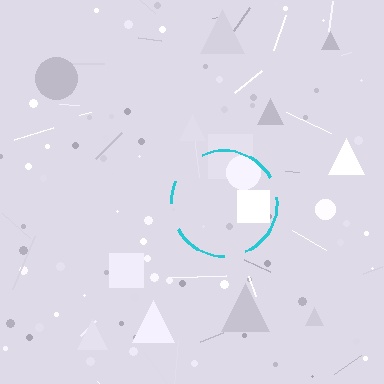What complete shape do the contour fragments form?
The contour fragments form a circle.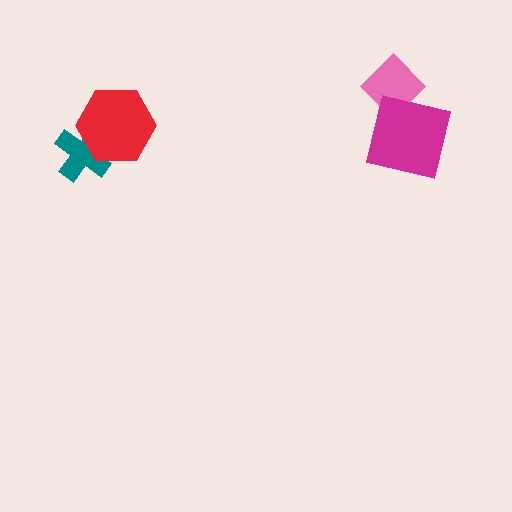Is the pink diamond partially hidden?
Yes, it is partially covered by another shape.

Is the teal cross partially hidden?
Yes, it is partially covered by another shape.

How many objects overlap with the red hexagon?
1 object overlaps with the red hexagon.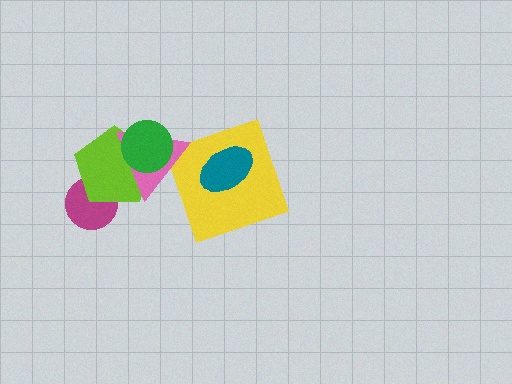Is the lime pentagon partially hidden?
Yes, it is partially covered by another shape.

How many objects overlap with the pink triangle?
3 objects overlap with the pink triangle.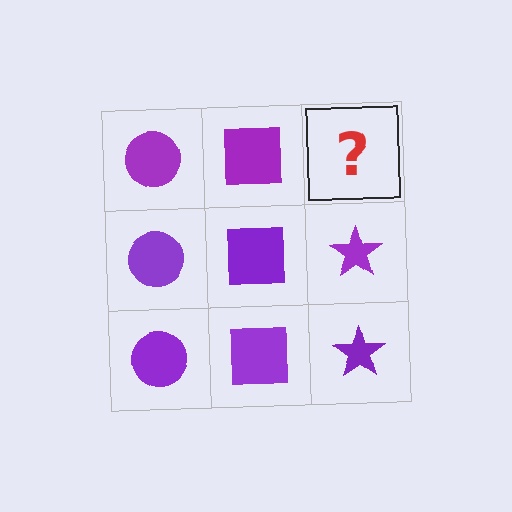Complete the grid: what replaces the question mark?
The question mark should be replaced with a purple star.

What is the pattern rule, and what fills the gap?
The rule is that each column has a consistent shape. The gap should be filled with a purple star.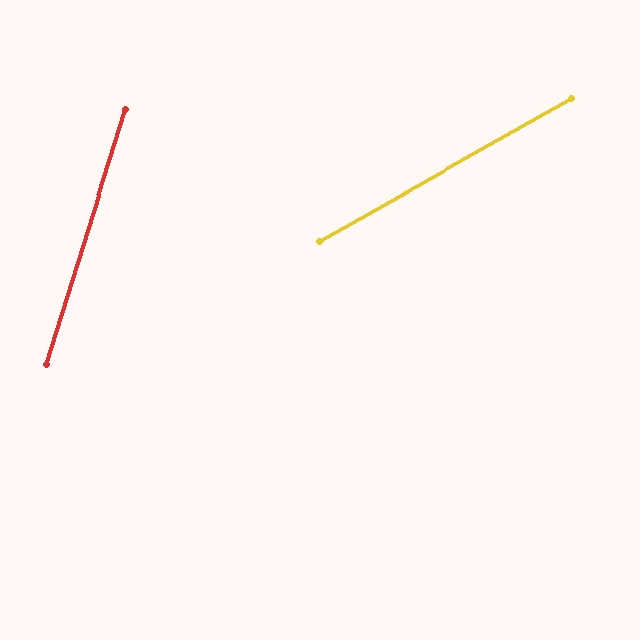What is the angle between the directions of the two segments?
Approximately 43 degrees.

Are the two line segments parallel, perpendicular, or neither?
Neither parallel nor perpendicular — they differ by about 43°.